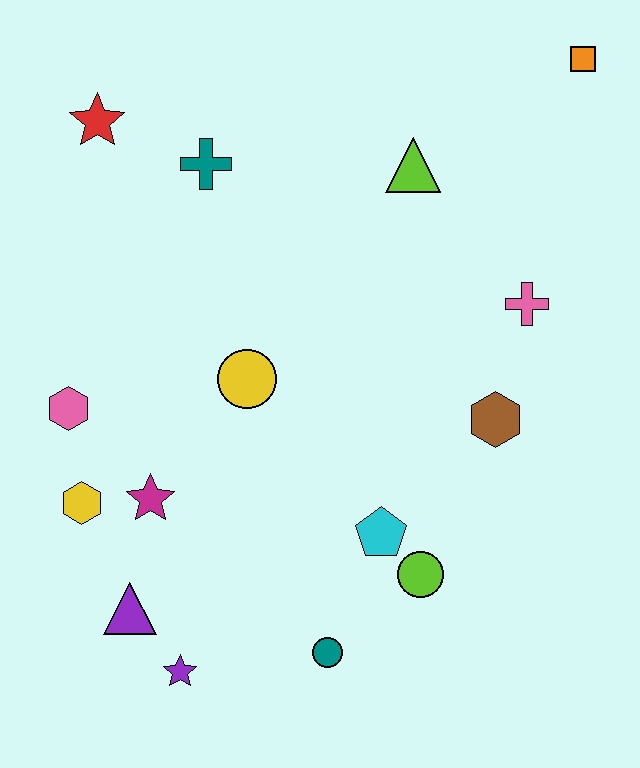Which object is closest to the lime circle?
The cyan pentagon is closest to the lime circle.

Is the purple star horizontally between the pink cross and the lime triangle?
No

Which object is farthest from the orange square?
The purple star is farthest from the orange square.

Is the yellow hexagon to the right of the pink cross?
No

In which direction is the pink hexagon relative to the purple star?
The pink hexagon is above the purple star.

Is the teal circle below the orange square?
Yes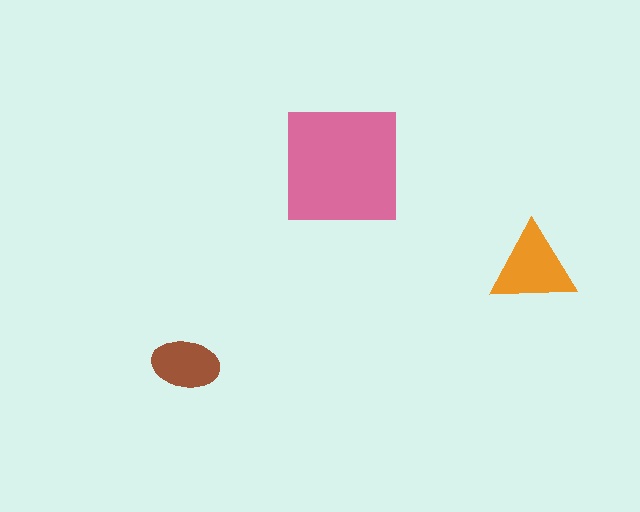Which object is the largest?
The pink square.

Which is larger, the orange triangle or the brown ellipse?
The orange triangle.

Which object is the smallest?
The brown ellipse.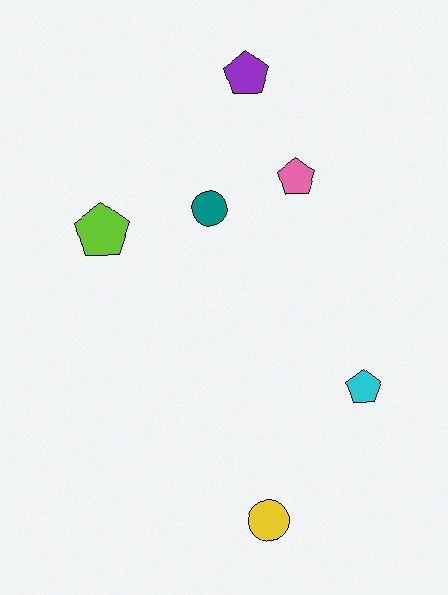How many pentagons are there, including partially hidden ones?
There are 4 pentagons.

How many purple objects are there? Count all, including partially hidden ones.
There is 1 purple object.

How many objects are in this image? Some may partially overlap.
There are 6 objects.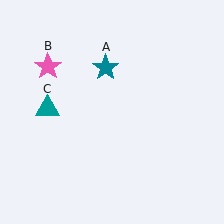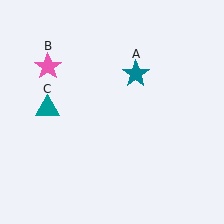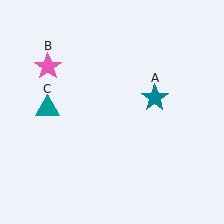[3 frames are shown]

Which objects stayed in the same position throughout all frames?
Pink star (object B) and teal triangle (object C) remained stationary.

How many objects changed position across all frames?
1 object changed position: teal star (object A).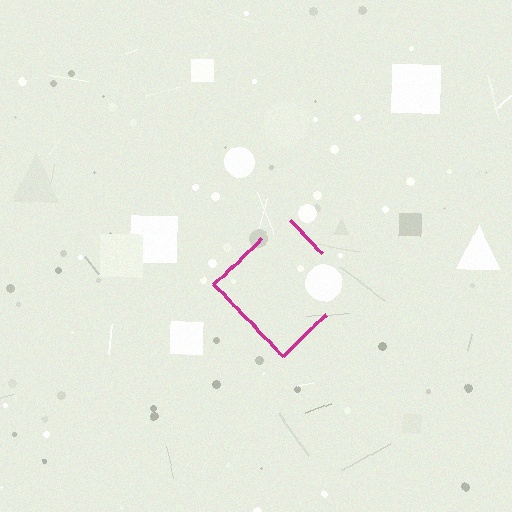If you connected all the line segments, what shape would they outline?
They would outline a diamond.